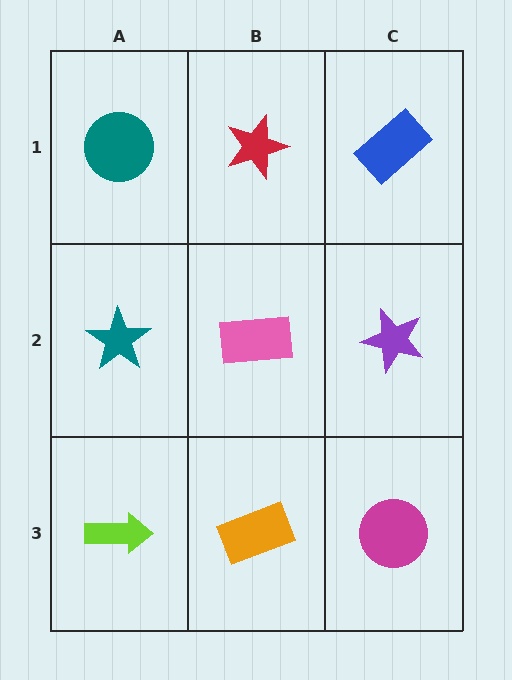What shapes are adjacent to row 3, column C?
A purple star (row 2, column C), an orange rectangle (row 3, column B).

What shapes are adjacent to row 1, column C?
A purple star (row 2, column C), a red star (row 1, column B).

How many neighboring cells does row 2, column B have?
4.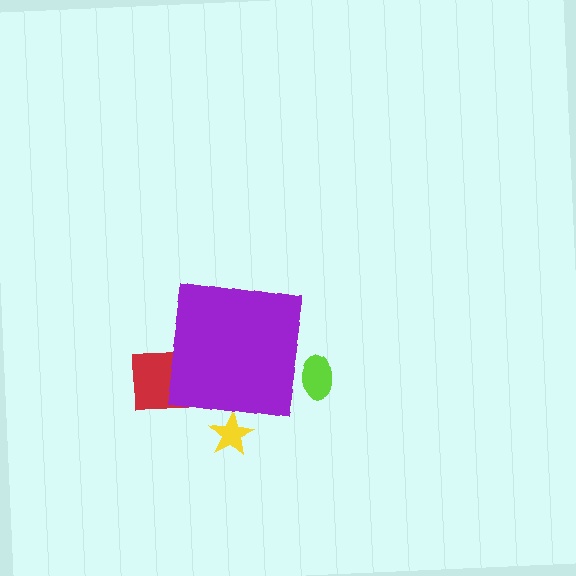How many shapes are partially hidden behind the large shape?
3 shapes are partially hidden.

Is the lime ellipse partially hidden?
Yes, the lime ellipse is partially hidden behind the purple square.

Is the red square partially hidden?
Yes, the red square is partially hidden behind the purple square.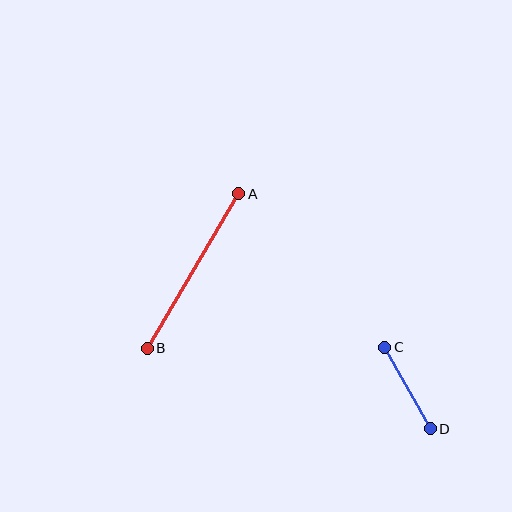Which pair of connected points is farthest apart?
Points A and B are farthest apart.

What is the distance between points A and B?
The distance is approximately 180 pixels.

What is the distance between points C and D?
The distance is approximately 93 pixels.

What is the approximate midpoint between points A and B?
The midpoint is at approximately (193, 271) pixels.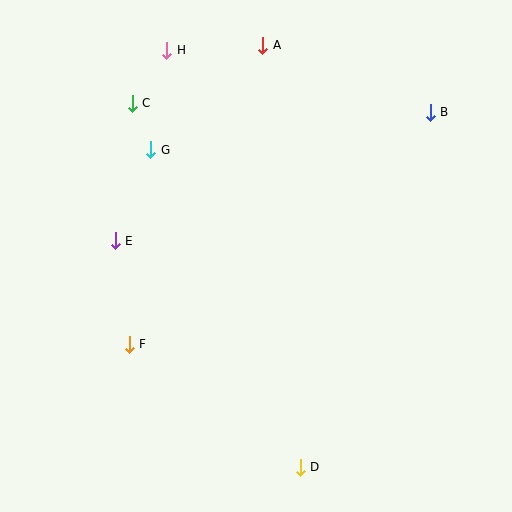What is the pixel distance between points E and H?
The distance between E and H is 197 pixels.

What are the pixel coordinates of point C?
Point C is at (132, 103).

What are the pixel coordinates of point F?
Point F is at (129, 344).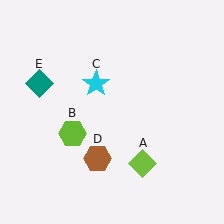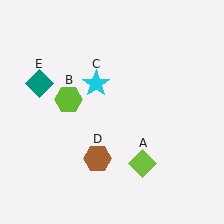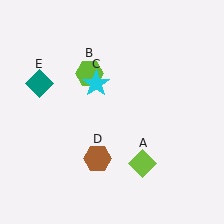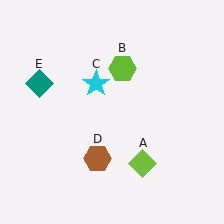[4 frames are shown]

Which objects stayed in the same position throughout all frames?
Lime diamond (object A) and cyan star (object C) and brown hexagon (object D) and teal diamond (object E) remained stationary.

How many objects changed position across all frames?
1 object changed position: lime hexagon (object B).